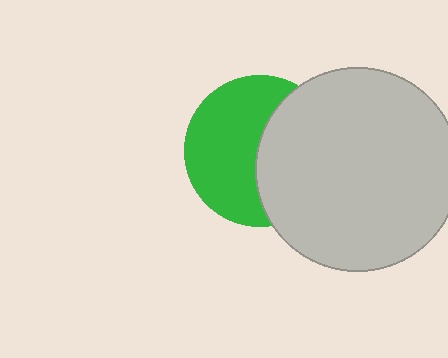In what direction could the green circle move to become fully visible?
The green circle could move left. That would shift it out from behind the light gray circle entirely.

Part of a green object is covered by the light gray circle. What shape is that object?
It is a circle.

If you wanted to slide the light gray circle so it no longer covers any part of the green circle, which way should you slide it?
Slide it right — that is the most direct way to separate the two shapes.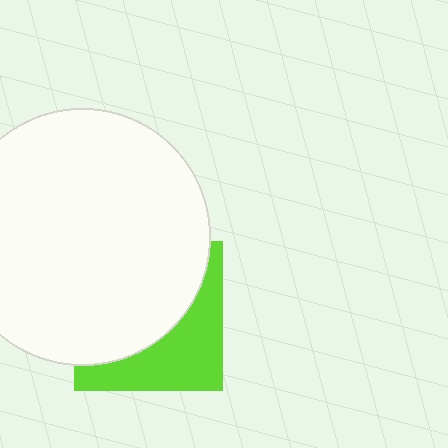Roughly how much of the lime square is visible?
A small part of it is visible (roughly 40%).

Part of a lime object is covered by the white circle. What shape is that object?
It is a square.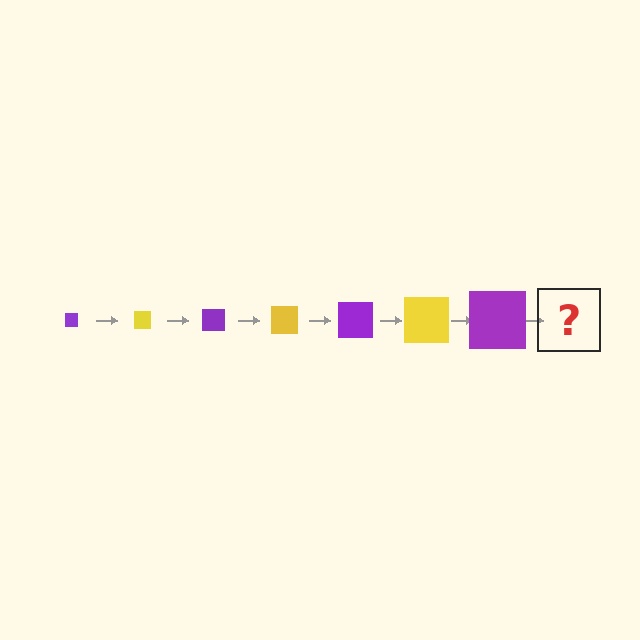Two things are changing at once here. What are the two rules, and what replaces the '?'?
The two rules are that the square grows larger each step and the color cycles through purple and yellow. The '?' should be a yellow square, larger than the previous one.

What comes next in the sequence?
The next element should be a yellow square, larger than the previous one.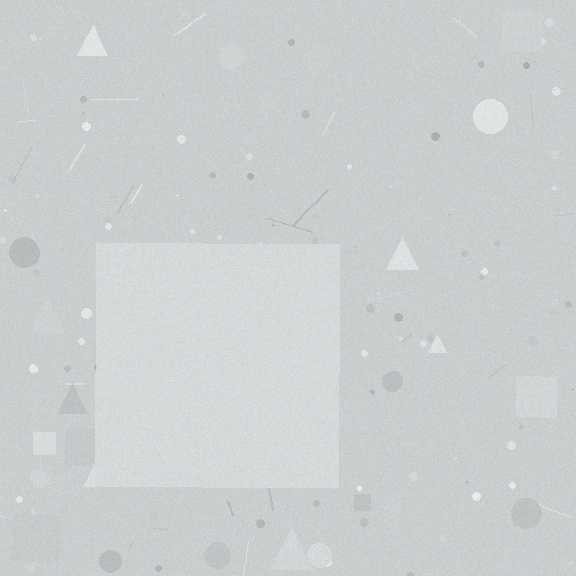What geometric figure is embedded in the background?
A square is embedded in the background.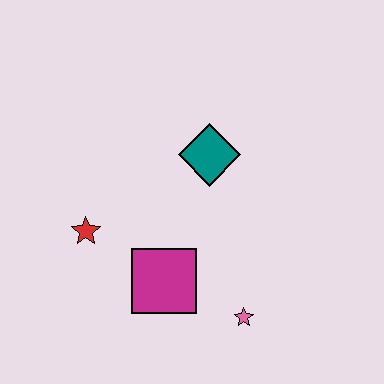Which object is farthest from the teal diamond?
The pink star is farthest from the teal diamond.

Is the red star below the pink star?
No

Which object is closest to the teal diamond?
The magenta square is closest to the teal diamond.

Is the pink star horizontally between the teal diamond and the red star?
No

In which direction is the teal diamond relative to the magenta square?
The teal diamond is above the magenta square.